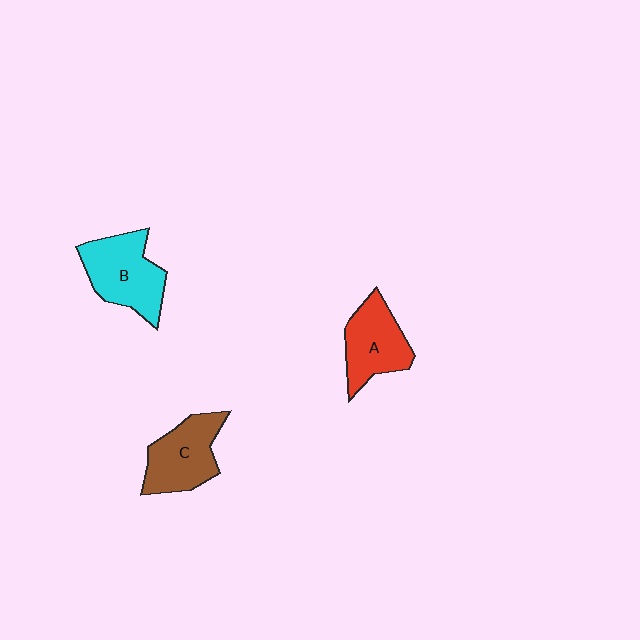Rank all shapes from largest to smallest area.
From largest to smallest: B (cyan), C (brown), A (red).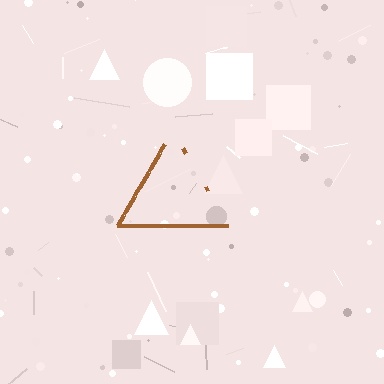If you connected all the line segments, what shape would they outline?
They would outline a triangle.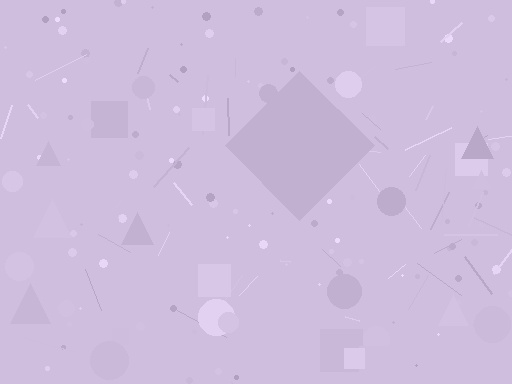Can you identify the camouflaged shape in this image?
The camouflaged shape is a diamond.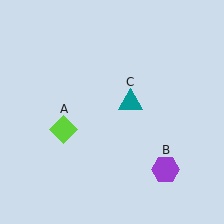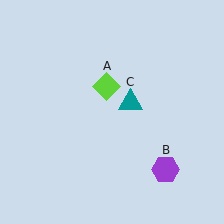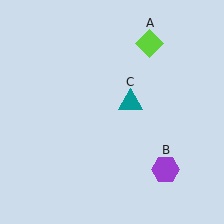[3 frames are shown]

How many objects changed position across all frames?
1 object changed position: lime diamond (object A).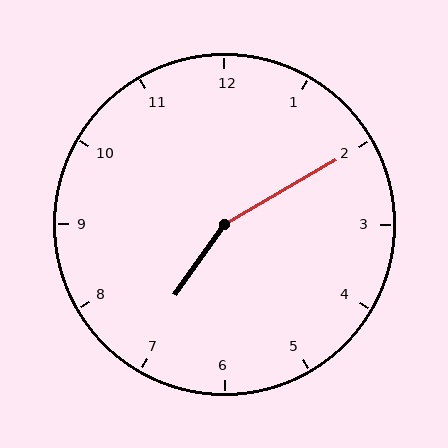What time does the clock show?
7:10.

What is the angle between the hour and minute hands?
Approximately 155 degrees.